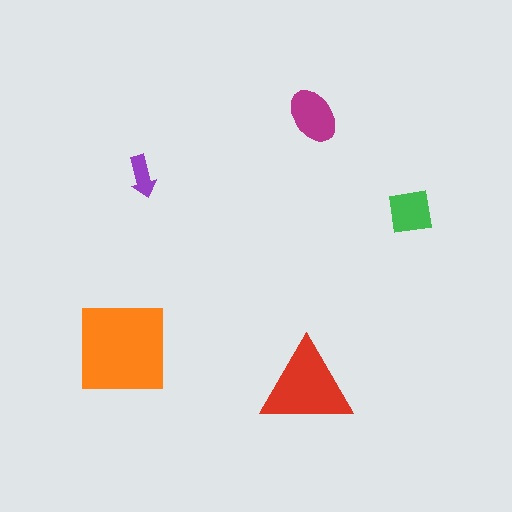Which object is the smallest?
The purple arrow.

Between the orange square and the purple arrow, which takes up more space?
The orange square.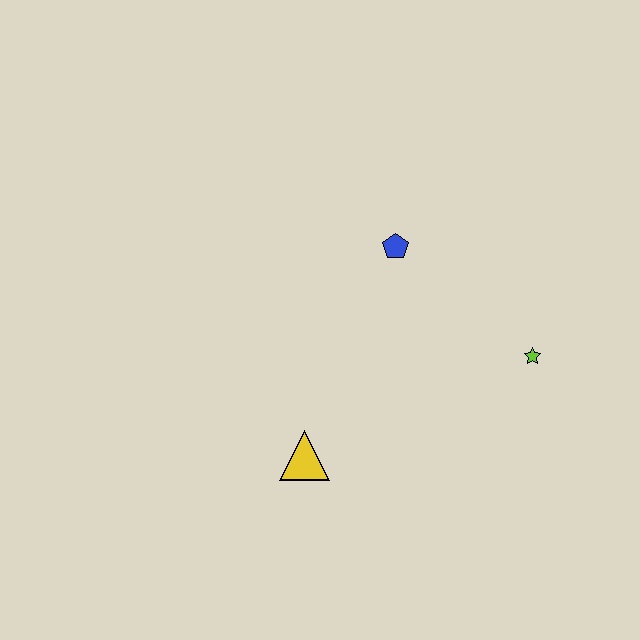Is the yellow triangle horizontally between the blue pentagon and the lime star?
No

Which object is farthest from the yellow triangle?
The lime star is farthest from the yellow triangle.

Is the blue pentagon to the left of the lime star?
Yes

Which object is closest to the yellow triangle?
The blue pentagon is closest to the yellow triangle.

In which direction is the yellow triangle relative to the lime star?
The yellow triangle is to the left of the lime star.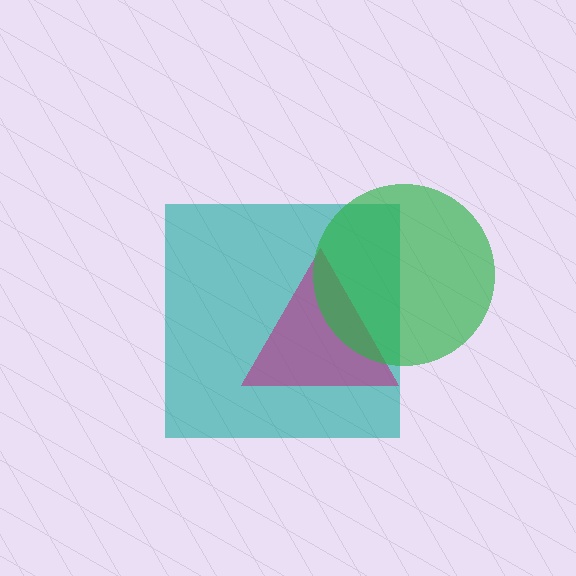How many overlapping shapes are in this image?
There are 3 overlapping shapes in the image.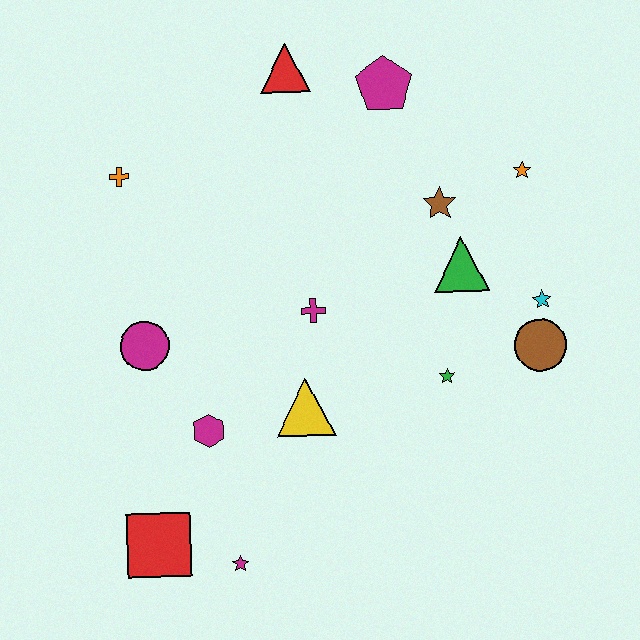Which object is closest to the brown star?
The green triangle is closest to the brown star.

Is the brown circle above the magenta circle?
No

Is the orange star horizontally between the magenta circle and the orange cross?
No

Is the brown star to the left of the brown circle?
Yes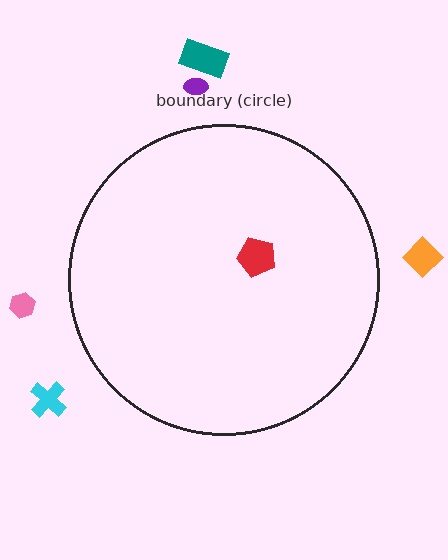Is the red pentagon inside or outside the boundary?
Inside.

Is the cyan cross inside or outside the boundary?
Outside.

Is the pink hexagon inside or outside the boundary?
Outside.